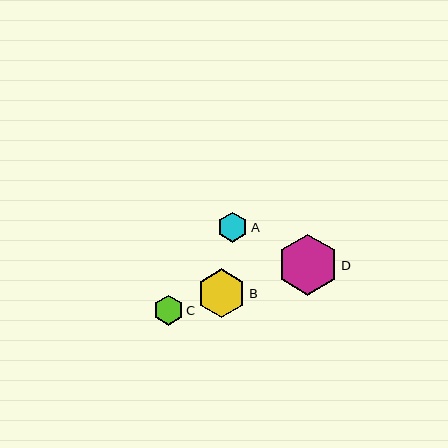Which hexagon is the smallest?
Hexagon C is the smallest with a size of approximately 30 pixels.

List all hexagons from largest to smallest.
From largest to smallest: D, B, A, C.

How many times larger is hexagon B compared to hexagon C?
Hexagon B is approximately 1.7 times the size of hexagon C.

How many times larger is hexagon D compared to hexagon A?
Hexagon D is approximately 2.0 times the size of hexagon A.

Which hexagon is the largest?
Hexagon D is the largest with a size of approximately 61 pixels.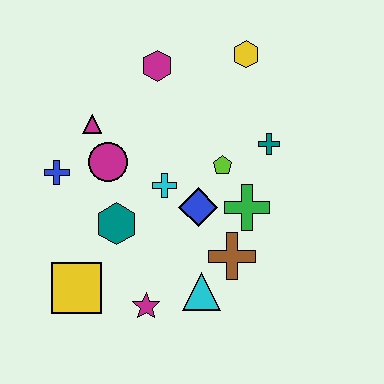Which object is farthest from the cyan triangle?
The yellow hexagon is farthest from the cyan triangle.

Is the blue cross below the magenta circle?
Yes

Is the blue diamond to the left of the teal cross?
Yes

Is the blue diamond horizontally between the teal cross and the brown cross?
No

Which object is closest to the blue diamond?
The cyan cross is closest to the blue diamond.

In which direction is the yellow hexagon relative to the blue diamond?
The yellow hexagon is above the blue diamond.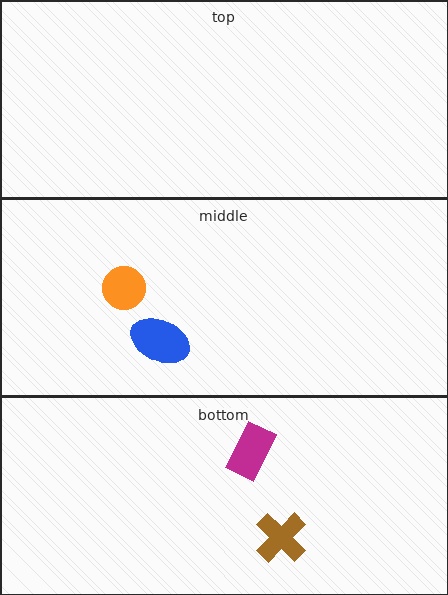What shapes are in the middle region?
The blue ellipse, the orange circle.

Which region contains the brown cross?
The bottom region.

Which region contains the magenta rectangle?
The bottom region.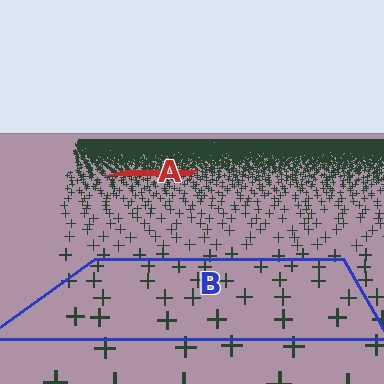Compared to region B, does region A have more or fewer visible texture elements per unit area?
Region A has more texture elements per unit area — they are packed more densely because it is farther away.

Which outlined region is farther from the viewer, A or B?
Region A is farther from the viewer — the texture elements inside it appear smaller and more densely packed.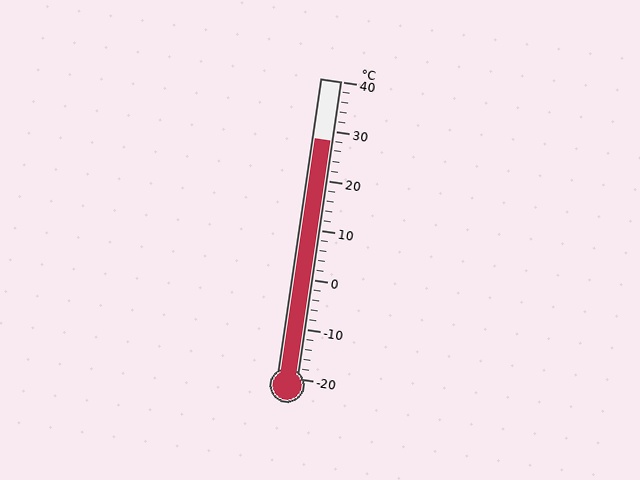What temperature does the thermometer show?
The thermometer shows approximately 28°C.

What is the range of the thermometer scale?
The thermometer scale ranges from -20°C to 40°C.